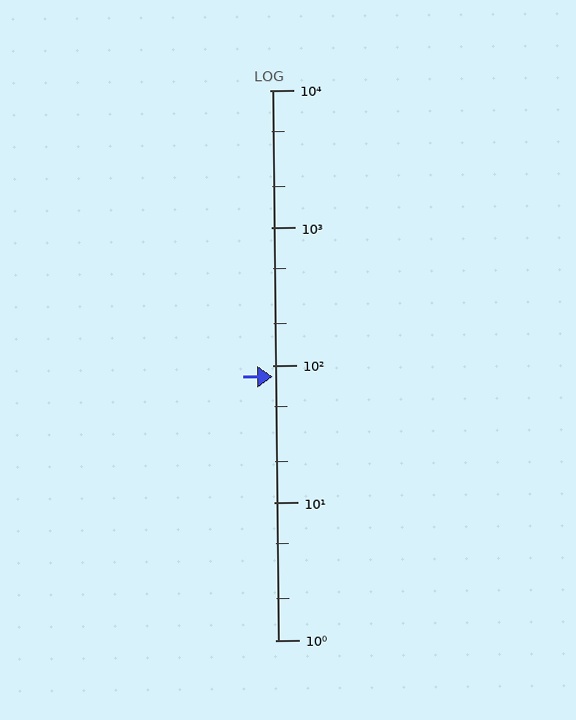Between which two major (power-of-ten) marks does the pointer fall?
The pointer is between 10 and 100.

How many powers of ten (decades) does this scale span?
The scale spans 4 decades, from 1 to 10000.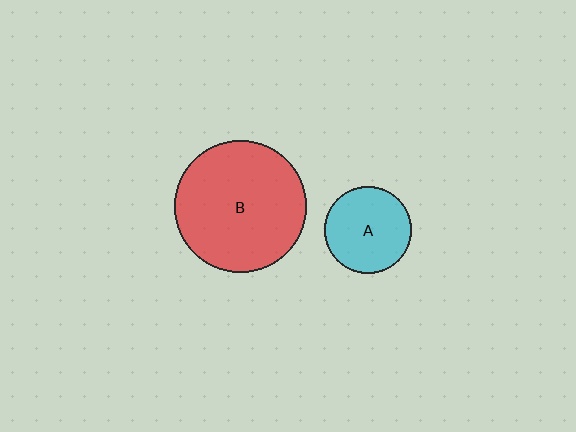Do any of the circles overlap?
No, none of the circles overlap.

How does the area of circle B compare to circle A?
Approximately 2.3 times.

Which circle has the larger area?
Circle B (red).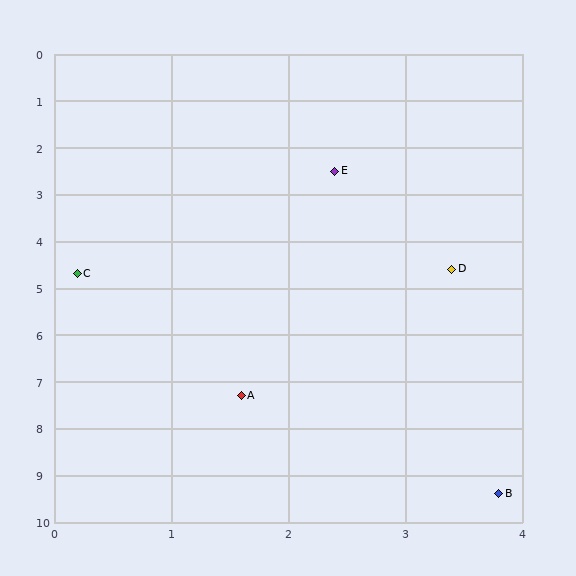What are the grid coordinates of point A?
Point A is at approximately (1.6, 7.3).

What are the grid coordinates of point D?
Point D is at approximately (3.4, 4.6).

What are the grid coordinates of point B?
Point B is at approximately (3.8, 9.4).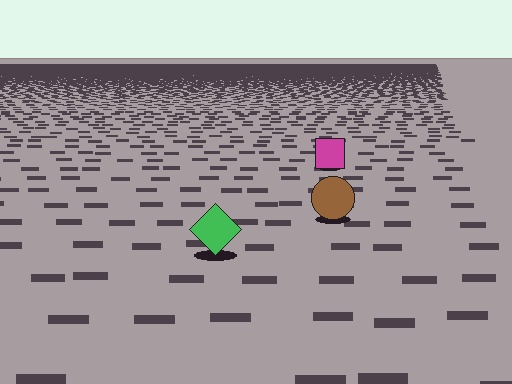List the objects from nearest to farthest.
From nearest to farthest: the green diamond, the brown circle, the magenta square.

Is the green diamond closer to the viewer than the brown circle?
Yes. The green diamond is closer — you can tell from the texture gradient: the ground texture is coarser near it.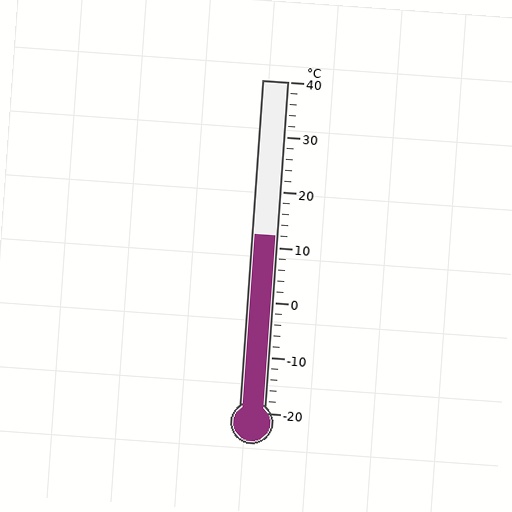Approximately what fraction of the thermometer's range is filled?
The thermometer is filled to approximately 55% of its range.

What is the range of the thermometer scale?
The thermometer scale ranges from -20°C to 40°C.